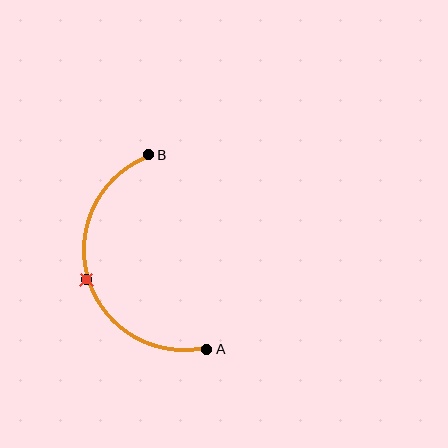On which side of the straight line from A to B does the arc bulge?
The arc bulges to the left of the straight line connecting A and B.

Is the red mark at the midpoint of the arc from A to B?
Yes. The red mark lies on the arc at equal arc-length from both A and B — it is the arc midpoint.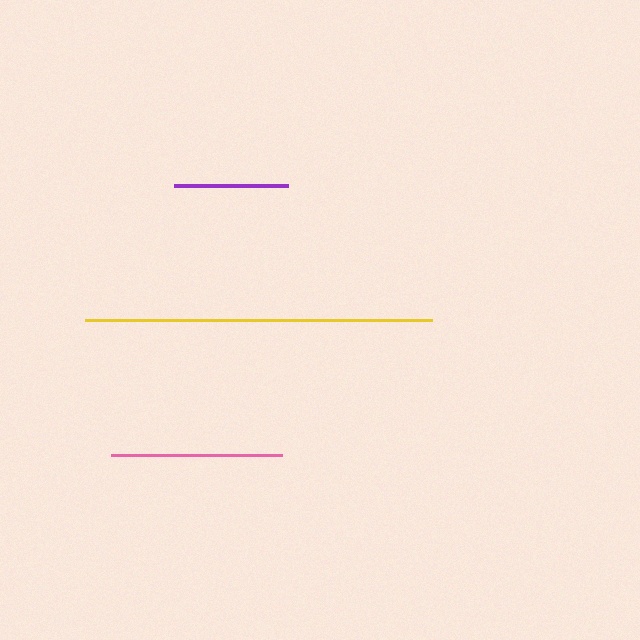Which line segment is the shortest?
The purple line is the shortest at approximately 114 pixels.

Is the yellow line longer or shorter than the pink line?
The yellow line is longer than the pink line.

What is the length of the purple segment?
The purple segment is approximately 114 pixels long.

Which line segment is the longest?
The yellow line is the longest at approximately 347 pixels.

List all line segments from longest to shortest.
From longest to shortest: yellow, pink, purple.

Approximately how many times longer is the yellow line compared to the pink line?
The yellow line is approximately 2.0 times the length of the pink line.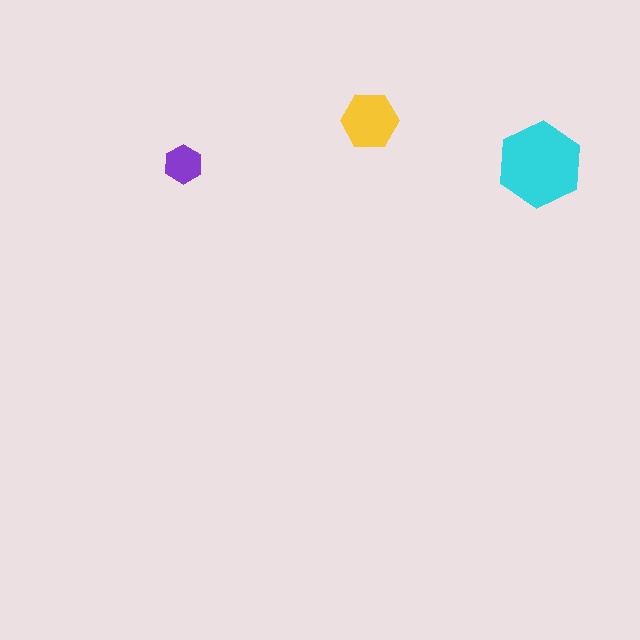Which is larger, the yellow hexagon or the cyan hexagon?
The cyan one.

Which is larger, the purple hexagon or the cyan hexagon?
The cyan one.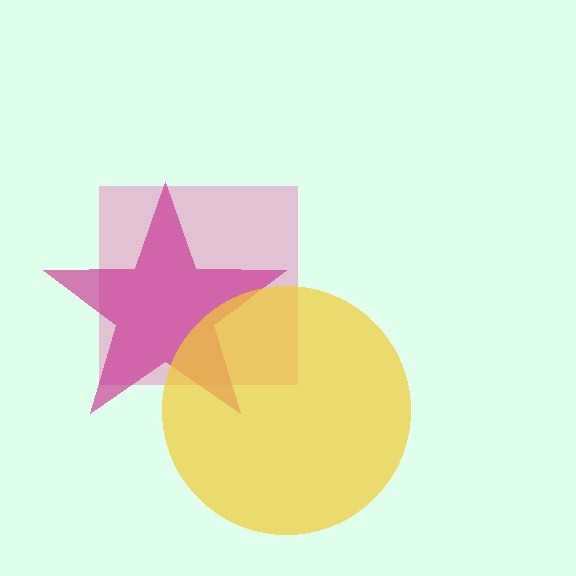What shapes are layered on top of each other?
The layered shapes are: a pink square, a magenta star, a yellow circle.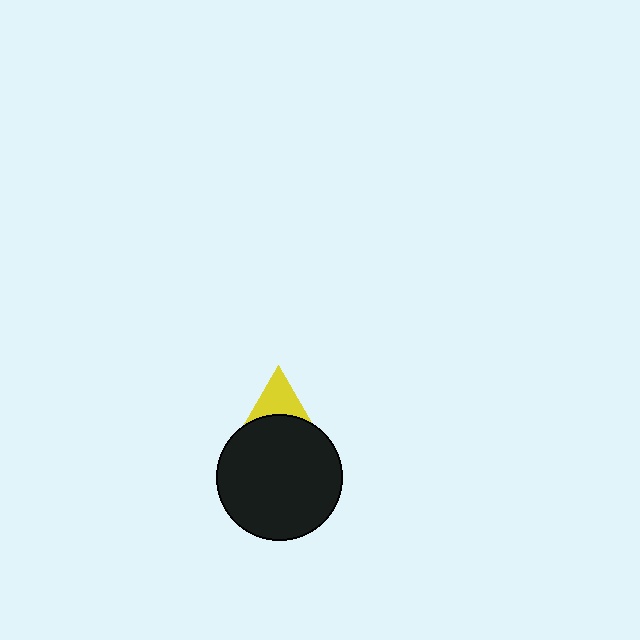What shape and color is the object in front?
The object in front is a black circle.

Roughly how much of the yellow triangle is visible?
A small part of it is visible (roughly 33%).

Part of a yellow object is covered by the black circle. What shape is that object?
It is a triangle.